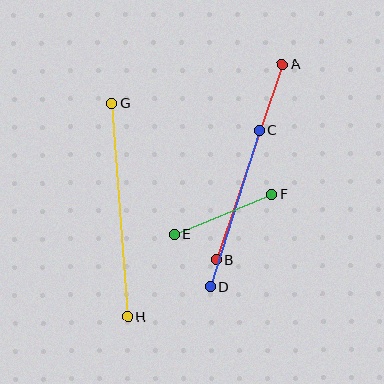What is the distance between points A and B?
The distance is approximately 207 pixels.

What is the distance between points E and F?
The distance is approximately 105 pixels.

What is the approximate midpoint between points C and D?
The midpoint is at approximately (235, 208) pixels.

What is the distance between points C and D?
The distance is approximately 164 pixels.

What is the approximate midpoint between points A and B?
The midpoint is at approximately (249, 162) pixels.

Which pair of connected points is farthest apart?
Points G and H are farthest apart.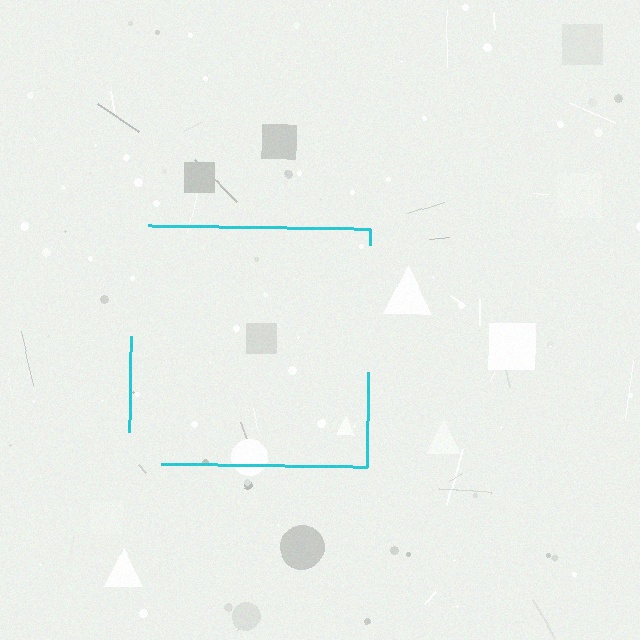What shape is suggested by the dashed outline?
The dashed outline suggests a square.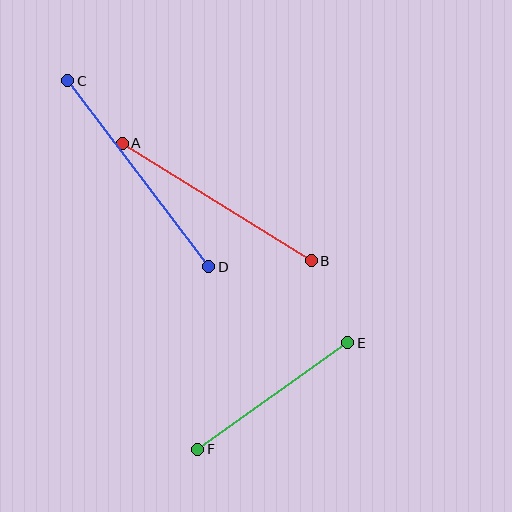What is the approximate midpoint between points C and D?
The midpoint is at approximately (138, 174) pixels.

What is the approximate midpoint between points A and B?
The midpoint is at approximately (217, 202) pixels.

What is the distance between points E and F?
The distance is approximately 184 pixels.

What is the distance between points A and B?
The distance is approximately 223 pixels.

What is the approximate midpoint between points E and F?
The midpoint is at approximately (273, 396) pixels.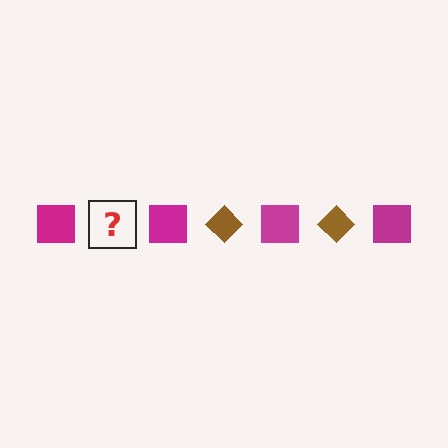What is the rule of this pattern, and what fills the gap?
The rule is that the pattern alternates between magenta square and brown diamond. The gap should be filled with a brown diamond.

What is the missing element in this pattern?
The missing element is a brown diamond.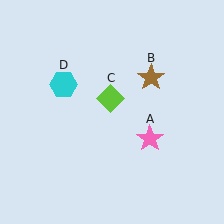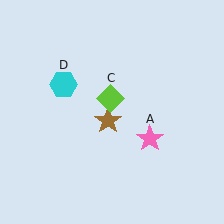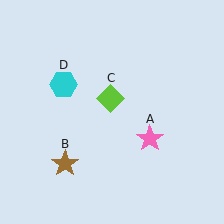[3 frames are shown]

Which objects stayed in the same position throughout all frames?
Pink star (object A) and lime diamond (object C) and cyan hexagon (object D) remained stationary.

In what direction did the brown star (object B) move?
The brown star (object B) moved down and to the left.